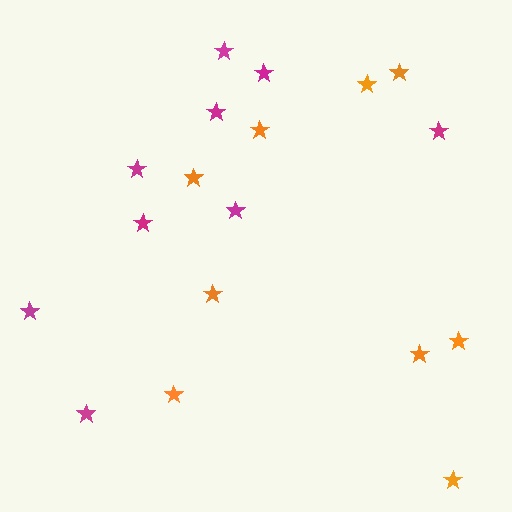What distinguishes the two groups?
There are 2 groups: one group of magenta stars (9) and one group of orange stars (9).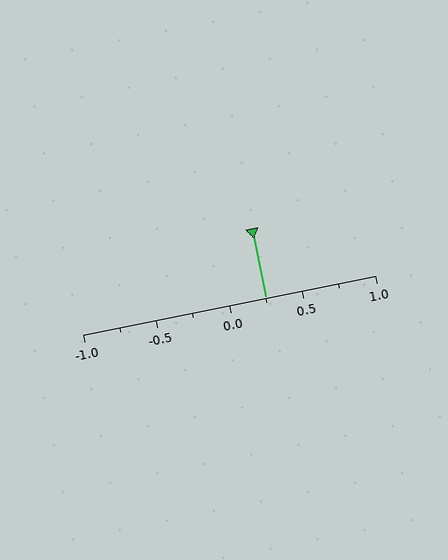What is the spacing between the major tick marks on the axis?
The major ticks are spaced 0.5 apart.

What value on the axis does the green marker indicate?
The marker indicates approximately 0.25.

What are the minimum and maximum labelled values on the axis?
The axis runs from -1.0 to 1.0.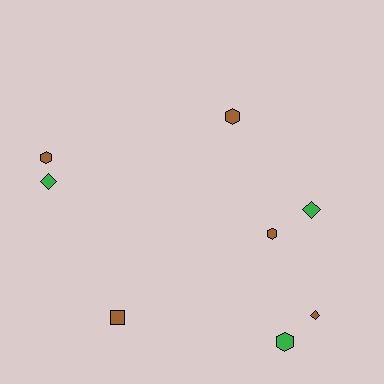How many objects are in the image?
There are 8 objects.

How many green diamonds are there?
There are 2 green diamonds.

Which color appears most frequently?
Brown, with 5 objects.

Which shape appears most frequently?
Hexagon, with 4 objects.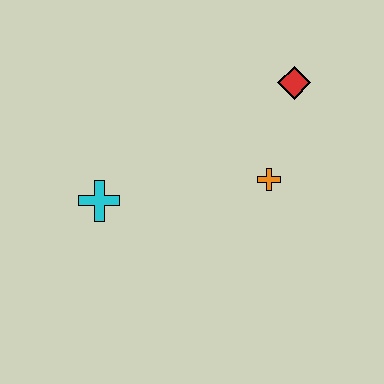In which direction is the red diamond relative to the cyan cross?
The red diamond is to the right of the cyan cross.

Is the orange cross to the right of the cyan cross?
Yes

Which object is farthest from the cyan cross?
The red diamond is farthest from the cyan cross.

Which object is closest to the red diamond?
The orange cross is closest to the red diamond.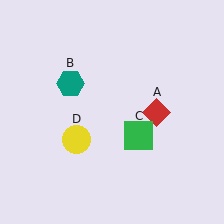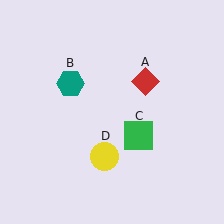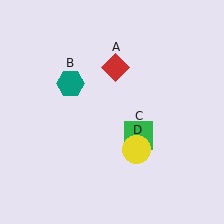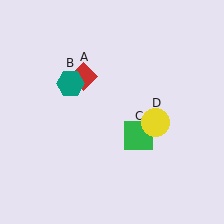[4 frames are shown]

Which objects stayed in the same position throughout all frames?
Teal hexagon (object B) and green square (object C) remained stationary.